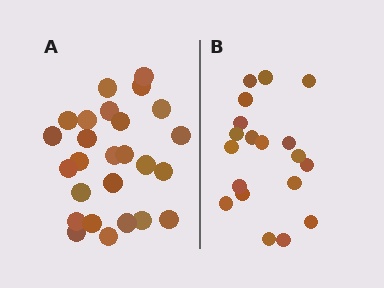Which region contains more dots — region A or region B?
Region A (the left region) has more dots.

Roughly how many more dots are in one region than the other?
Region A has roughly 8 or so more dots than region B.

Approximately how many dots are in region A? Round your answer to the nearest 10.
About 30 dots. (The exact count is 26, which rounds to 30.)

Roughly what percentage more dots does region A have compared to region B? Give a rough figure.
About 35% more.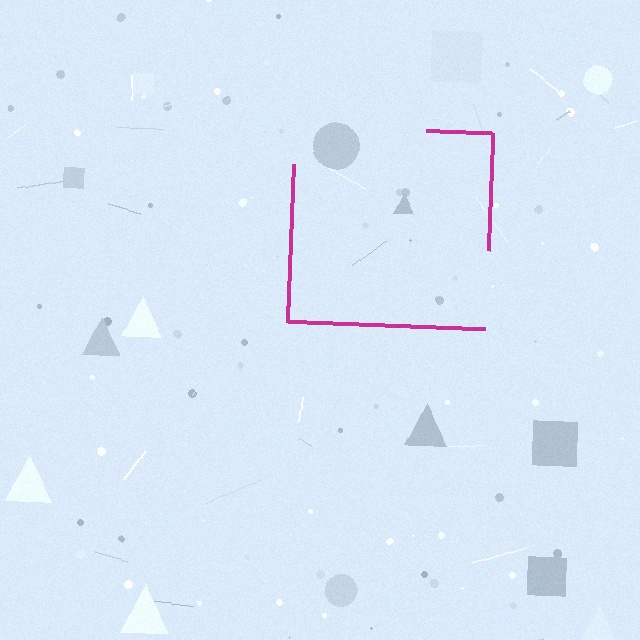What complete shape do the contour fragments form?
The contour fragments form a square.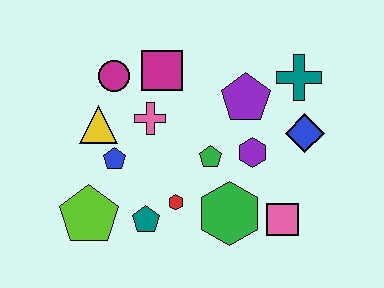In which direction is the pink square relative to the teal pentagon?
The pink square is to the right of the teal pentagon.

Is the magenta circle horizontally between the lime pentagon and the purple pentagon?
Yes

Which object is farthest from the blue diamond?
The lime pentagon is farthest from the blue diamond.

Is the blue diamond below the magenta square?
Yes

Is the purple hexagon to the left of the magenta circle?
No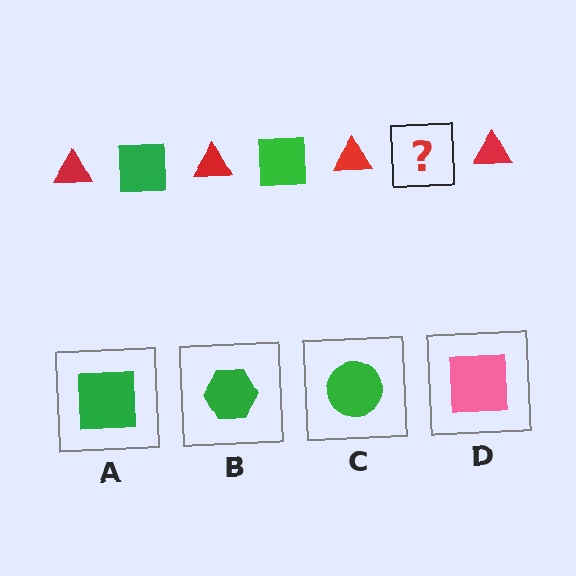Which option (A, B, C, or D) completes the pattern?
A.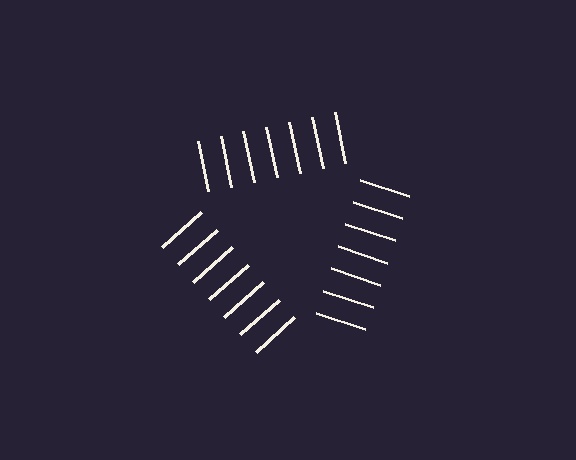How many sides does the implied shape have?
3 sides — the line-ends trace a triangle.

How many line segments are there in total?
21 — 7 along each of the 3 edges.